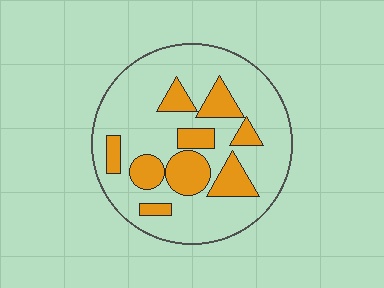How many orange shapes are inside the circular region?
9.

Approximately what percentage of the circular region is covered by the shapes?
Approximately 25%.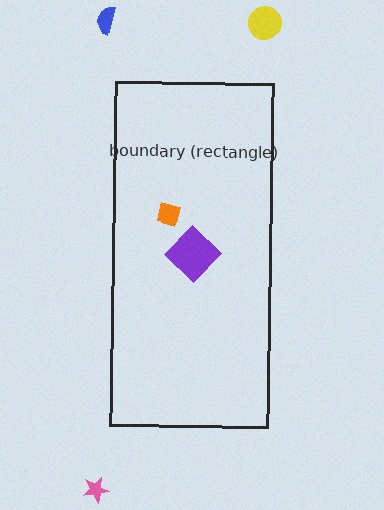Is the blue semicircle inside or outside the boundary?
Outside.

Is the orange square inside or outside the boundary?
Inside.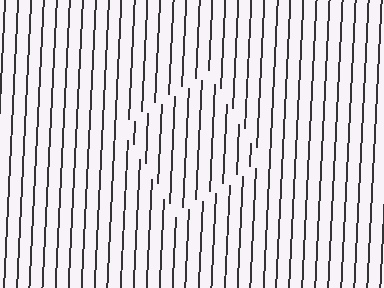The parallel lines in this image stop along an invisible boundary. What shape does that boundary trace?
An illusory square. The interior of the shape contains the same grating, shifted by half a period — the contour is defined by the phase discontinuity where line-ends from the inner and outer gratings abut.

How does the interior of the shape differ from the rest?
The interior of the shape contains the same grating, shifted by half a period — the contour is defined by the phase discontinuity where line-ends from the inner and outer gratings abut.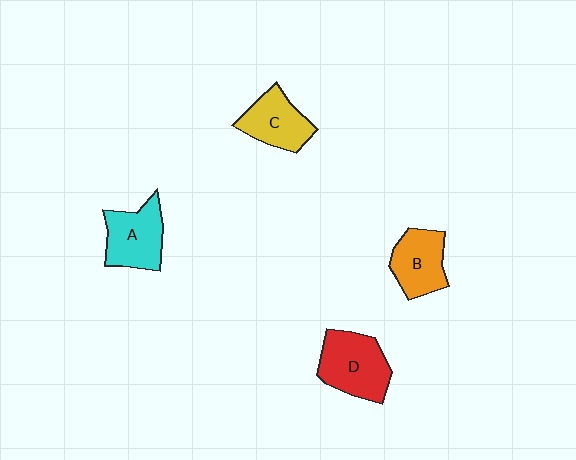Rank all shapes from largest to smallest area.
From largest to smallest: D (red), A (cyan), B (orange), C (yellow).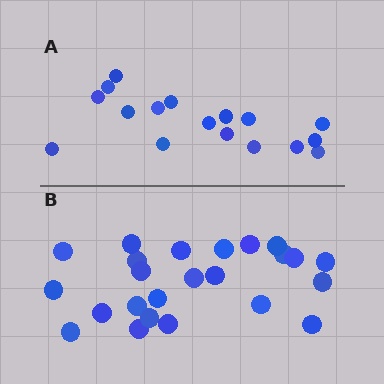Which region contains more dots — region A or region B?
Region B (the bottom region) has more dots.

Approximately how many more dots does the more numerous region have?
Region B has roughly 8 or so more dots than region A.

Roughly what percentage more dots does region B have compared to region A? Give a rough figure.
About 40% more.